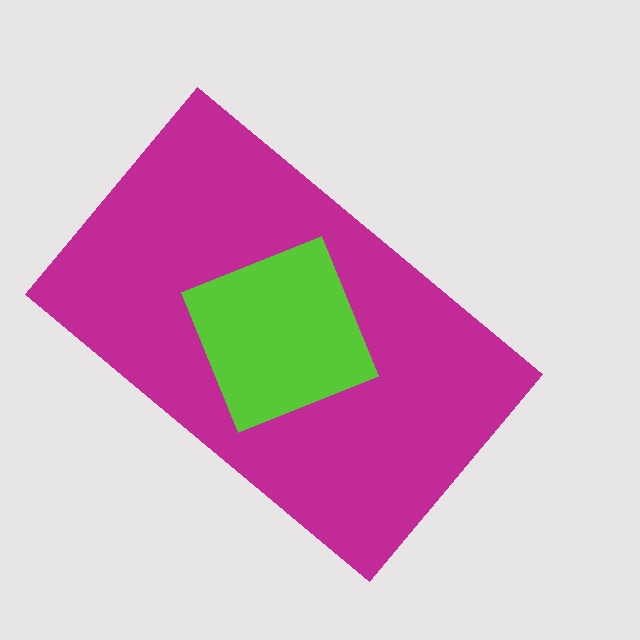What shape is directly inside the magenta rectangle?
The lime square.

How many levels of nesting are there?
2.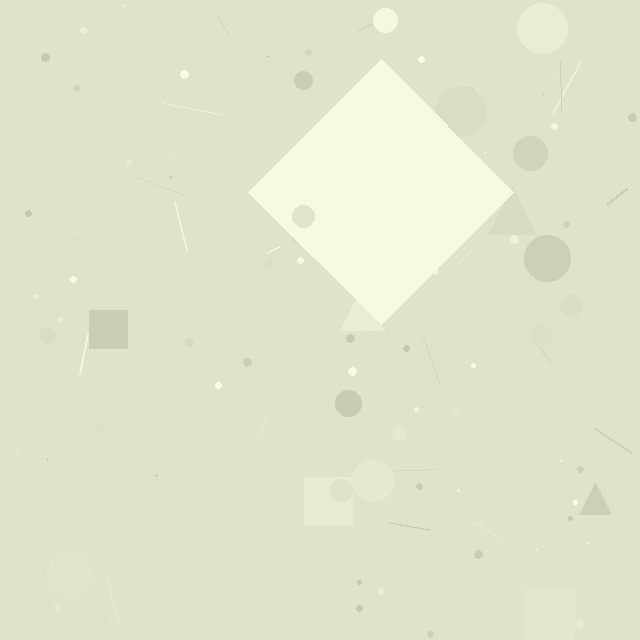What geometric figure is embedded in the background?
A diamond is embedded in the background.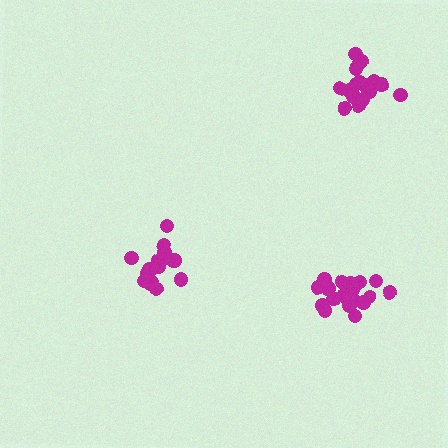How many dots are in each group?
Group 1: 20 dots, Group 2: 20 dots, Group 3: 16 dots (56 total).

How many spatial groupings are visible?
There are 3 spatial groupings.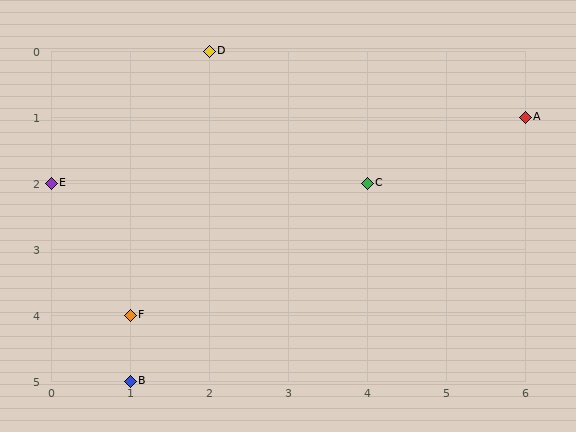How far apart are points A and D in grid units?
Points A and D are 4 columns and 1 row apart (about 4.1 grid units diagonally).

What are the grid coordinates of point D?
Point D is at grid coordinates (2, 0).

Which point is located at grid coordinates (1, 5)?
Point B is at (1, 5).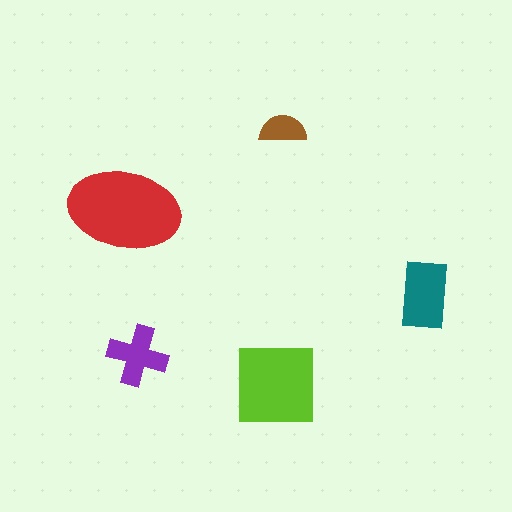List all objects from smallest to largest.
The brown semicircle, the purple cross, the teal rectangle, the lime square, the red ellipse.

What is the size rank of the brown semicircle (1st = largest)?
5th.